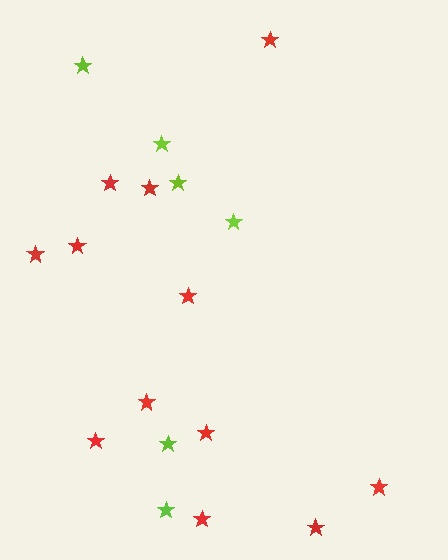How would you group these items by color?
There are 2 groups: one group of red stars (12) and one group of lime stars (6).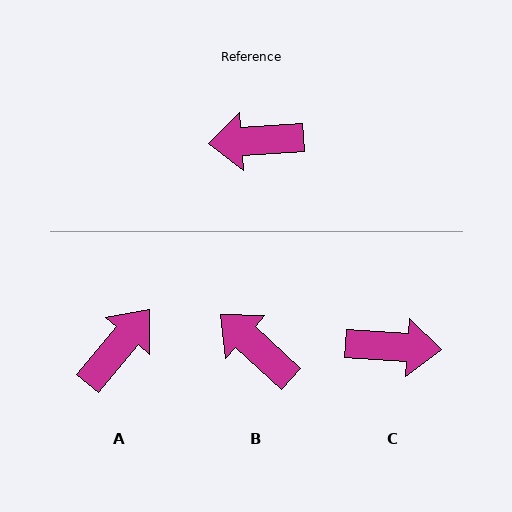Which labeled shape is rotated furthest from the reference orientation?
C, about 173 degrees away.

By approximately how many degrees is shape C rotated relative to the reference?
Approximately 173 degrees counter-clockwise.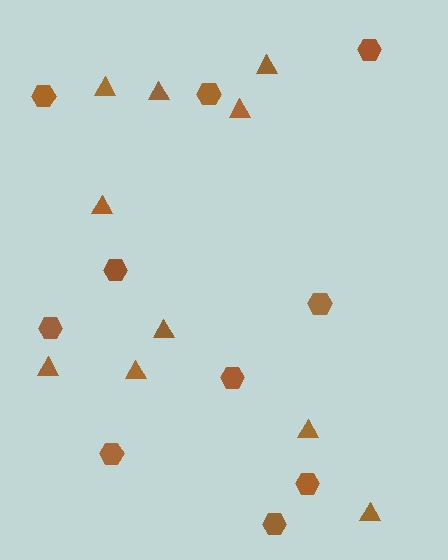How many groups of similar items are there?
There are 2 groups: one group of triangles (10) and one group of hexagons (10).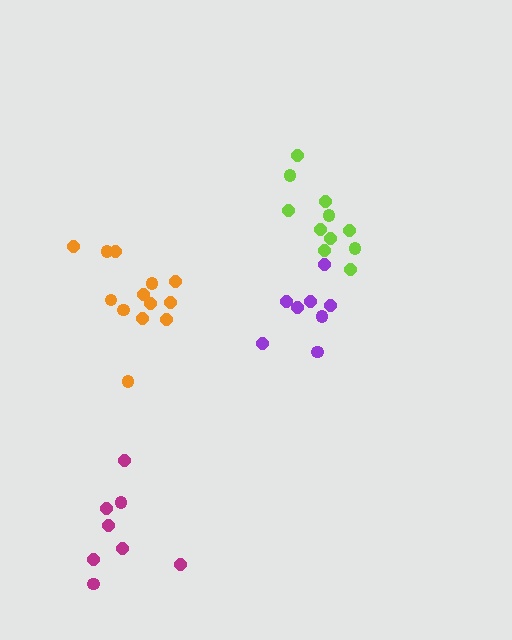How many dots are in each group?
Group 1: 8 dots, Group 2: 11 dots, Group 3: 13 dots, Group 4: 8 dots (40 total).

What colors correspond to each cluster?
The clusters are colored: magenta, lime, orange, purple.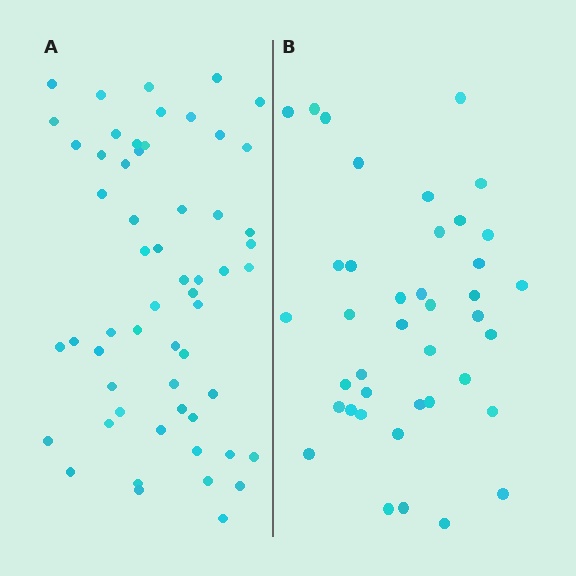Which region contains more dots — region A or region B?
Region A (the left region) has more dots.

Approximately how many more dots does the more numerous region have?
Region A has approximately 15 more dots than region B.